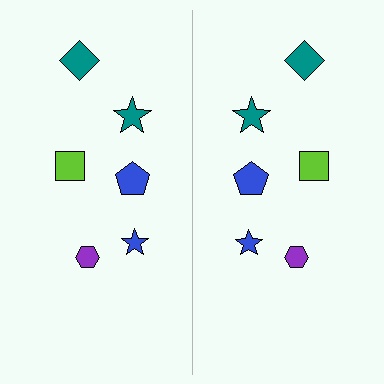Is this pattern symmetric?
Yes, this pattern has bilateral (reflection) symmetry.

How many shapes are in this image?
There are 12 shapes in this image.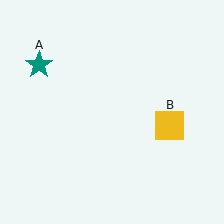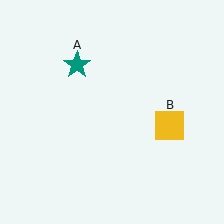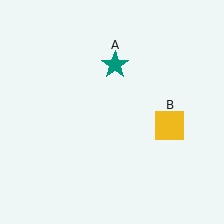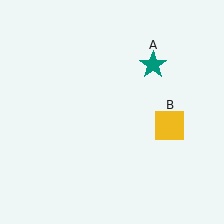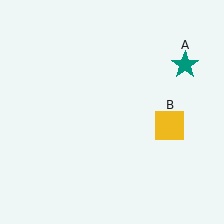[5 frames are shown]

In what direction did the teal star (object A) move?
The teal star (object A) moved right.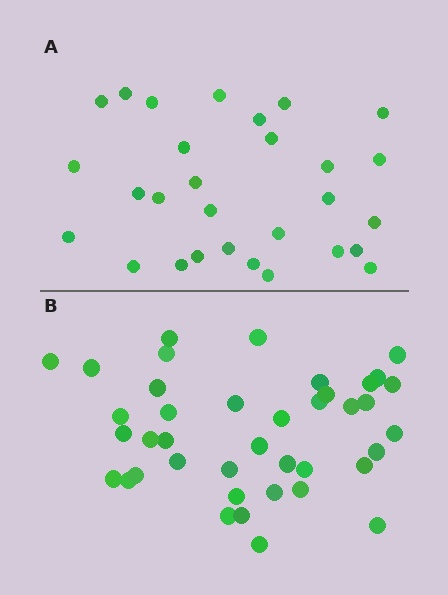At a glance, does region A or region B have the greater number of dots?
Region B (the bottom region) has more dots.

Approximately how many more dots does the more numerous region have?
Region B has roughly 12 or so more dots than region A.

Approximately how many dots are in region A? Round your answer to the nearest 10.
About 30 dots. (The exact count is 29, which rounds to 30.)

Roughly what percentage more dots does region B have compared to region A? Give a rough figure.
About 40% more.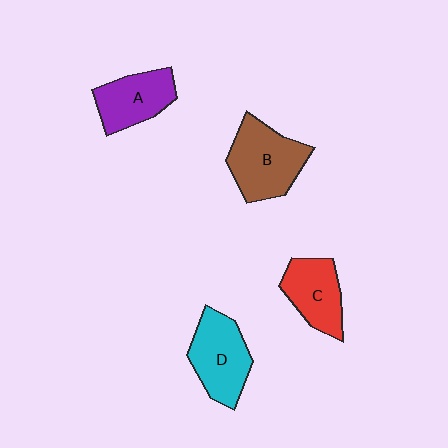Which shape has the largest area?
Shape B (brown).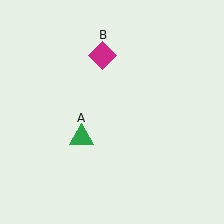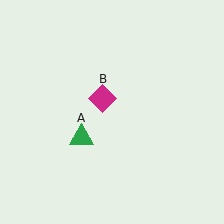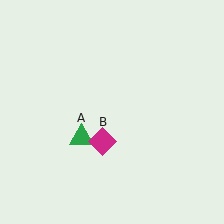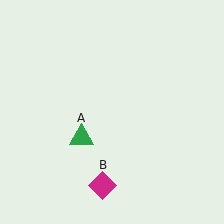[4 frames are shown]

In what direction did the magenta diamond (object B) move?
The magenta diamond (object B) moved down.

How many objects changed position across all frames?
1 object changed position: magenta diamond (object B).